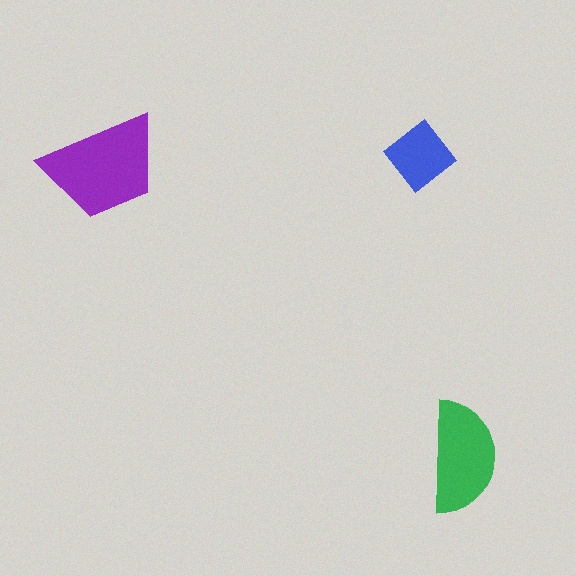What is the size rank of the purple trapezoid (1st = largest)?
1st.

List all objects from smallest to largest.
The blue diamond, the green semicircle, the purple trapezoid.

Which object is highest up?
The blue diamond is topmost.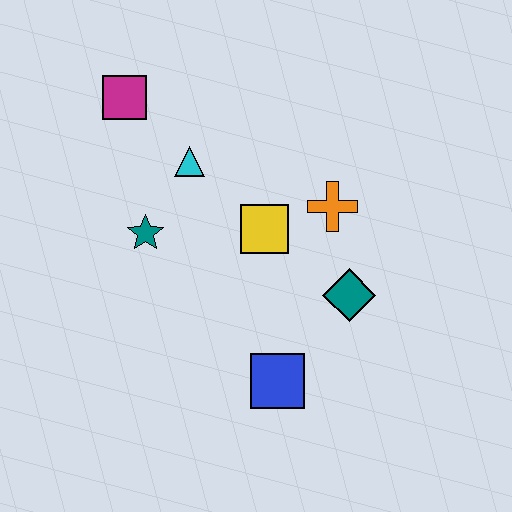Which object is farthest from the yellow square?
The magenta square is farthest from the yellow square.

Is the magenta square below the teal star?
No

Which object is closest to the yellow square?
The orange cross is closest to the yellow square.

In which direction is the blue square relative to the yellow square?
The blue square is below the yellow square.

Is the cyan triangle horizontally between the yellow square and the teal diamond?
No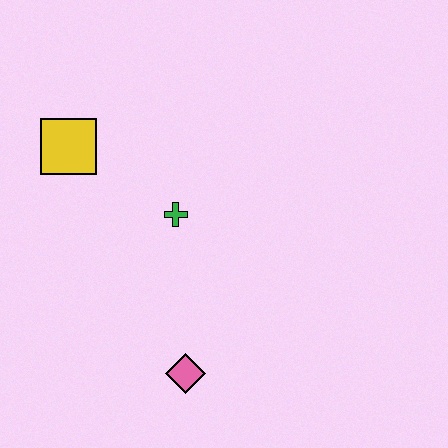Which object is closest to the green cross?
The yellow square is closest to the green cross.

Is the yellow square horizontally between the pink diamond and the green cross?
No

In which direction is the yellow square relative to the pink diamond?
The yellow square is above the pink diamond.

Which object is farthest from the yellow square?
The pink diamond is farthest from the yellow square.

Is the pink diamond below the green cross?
Yes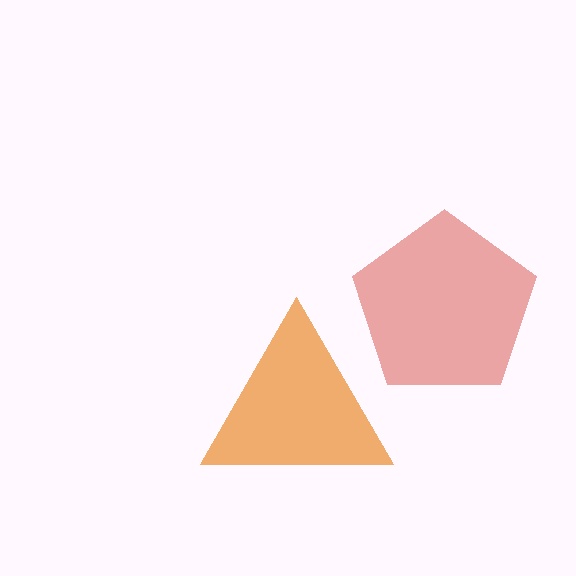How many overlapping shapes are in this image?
There are 2 overlapping shapes in the image.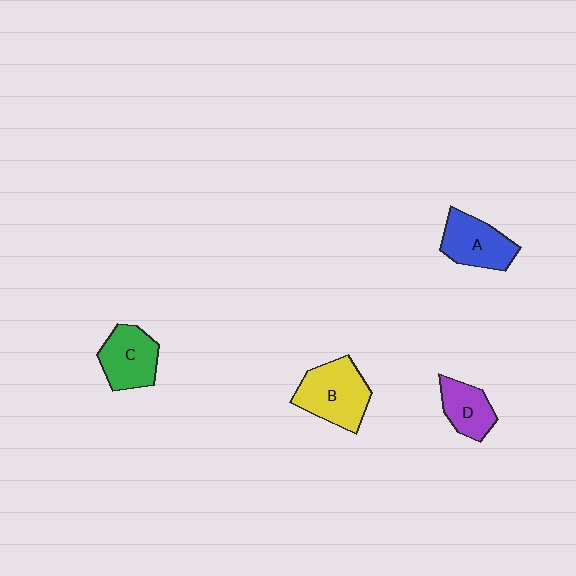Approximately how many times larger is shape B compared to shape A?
Approximately 1.2 times.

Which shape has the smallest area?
Shape D (purple).